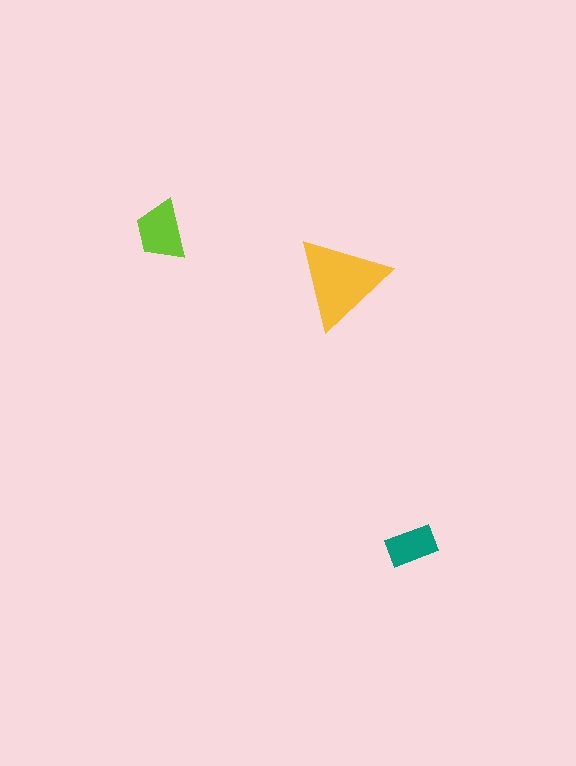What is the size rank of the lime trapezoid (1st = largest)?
2nd.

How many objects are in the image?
There are 3 objects in the image.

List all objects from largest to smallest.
The yellow triangle, the lime trapezoid, the teal rectangle.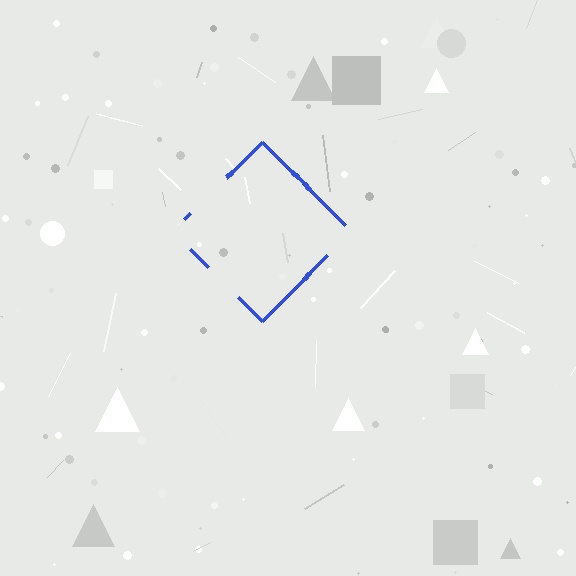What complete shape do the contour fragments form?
The contour fragments form a diamond.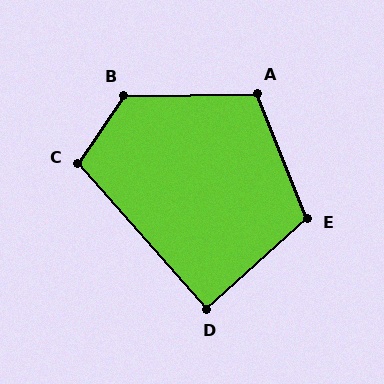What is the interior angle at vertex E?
Approximately 110 degrees (obtuse).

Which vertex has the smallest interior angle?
D, at approximately 89 degrees.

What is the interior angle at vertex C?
Approximately 104 degrees (obtuse).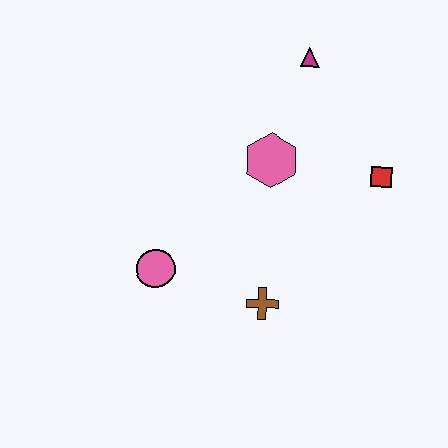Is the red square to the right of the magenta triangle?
Yes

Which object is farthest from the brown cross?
The magenta triangle is farthest from the brown cross.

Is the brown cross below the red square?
Yes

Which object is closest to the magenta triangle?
The pink hexagon is closest to the magenta triangle.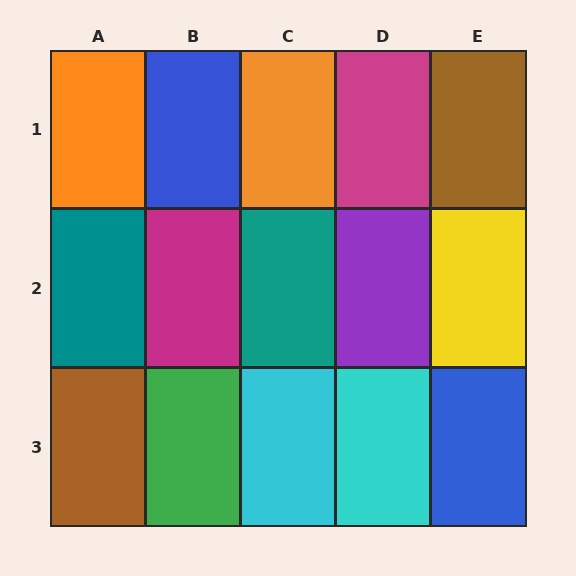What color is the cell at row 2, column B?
Magenta.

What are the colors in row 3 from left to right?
Brown, green, cyan, cyan, blue.